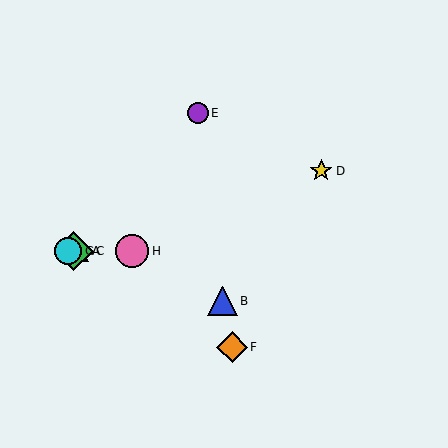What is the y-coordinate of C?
Object C is at y≈251.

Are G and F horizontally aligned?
No, G is at y≈251 and F is at y≈347.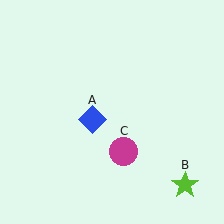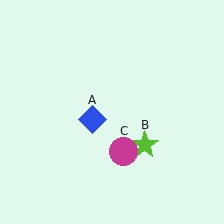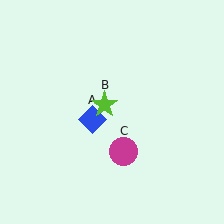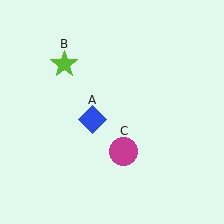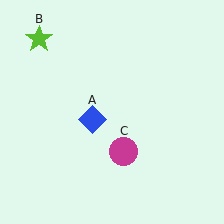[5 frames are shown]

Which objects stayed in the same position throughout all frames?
Blue diamond (object A) and magenta circle (object C) remained stationary.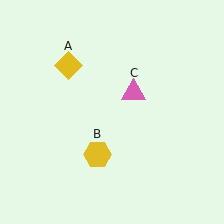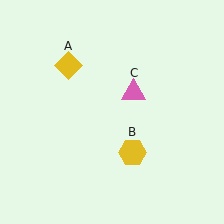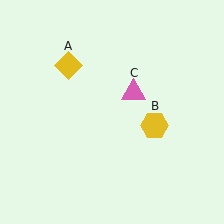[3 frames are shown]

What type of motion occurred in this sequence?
The yellow hexagon (object B) rotated counterclockwise around the center of the scene.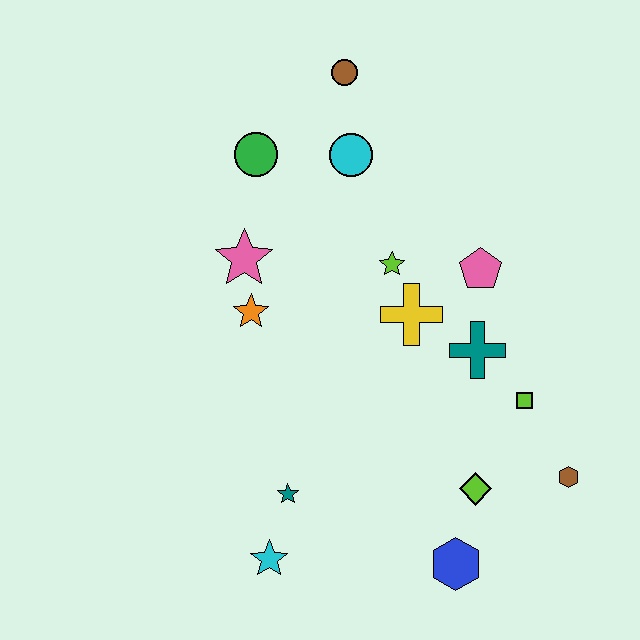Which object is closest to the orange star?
The pink star is closest to the orange star.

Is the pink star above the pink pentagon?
Yes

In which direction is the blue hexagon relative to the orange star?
The blue hexagon is below the orange star.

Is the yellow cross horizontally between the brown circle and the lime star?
No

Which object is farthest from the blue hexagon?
The brown circle is farthest from the blue hexagon.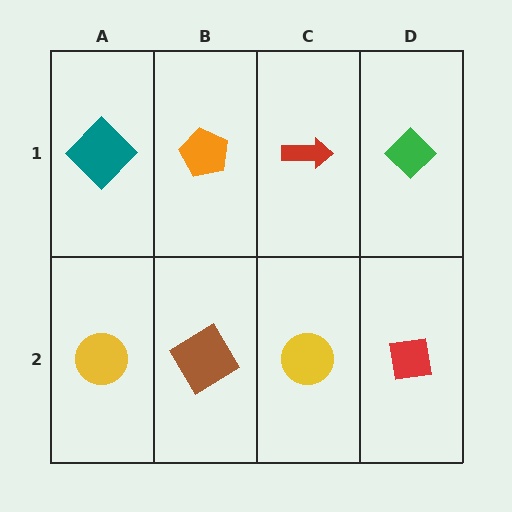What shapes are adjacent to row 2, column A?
A teal diamond (row 1, column A), a brown diamond (row 2, column B).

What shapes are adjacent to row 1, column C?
A yellow circle (row 2, column C), an orange pentagon (row 1, column B), a green diamond (row 1, column D).